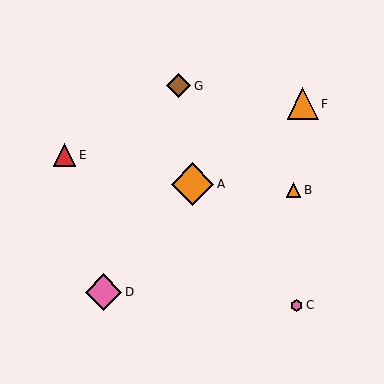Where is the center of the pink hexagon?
The center of the pink hexagon is at (297, 305).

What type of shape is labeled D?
Shape D is a pink diamond.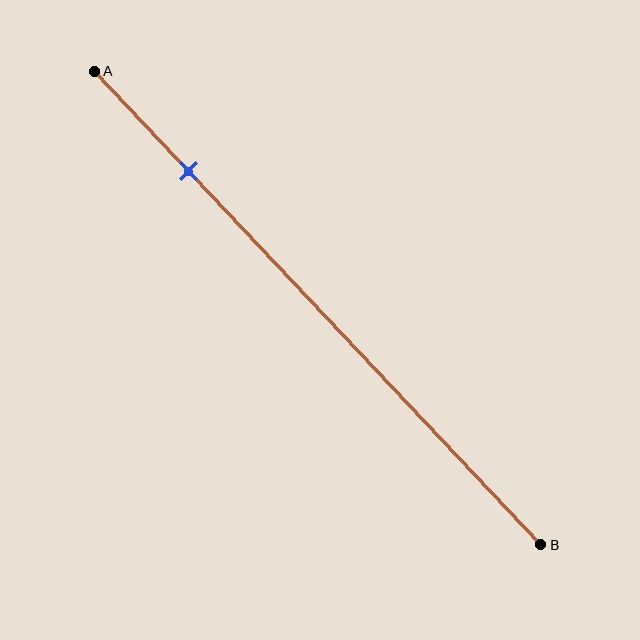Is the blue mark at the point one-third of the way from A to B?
No, the mark is at about 20% from A, not at the 33% one-third point.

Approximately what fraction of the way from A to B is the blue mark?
The blue mark is approximately 20% of the way from A to B.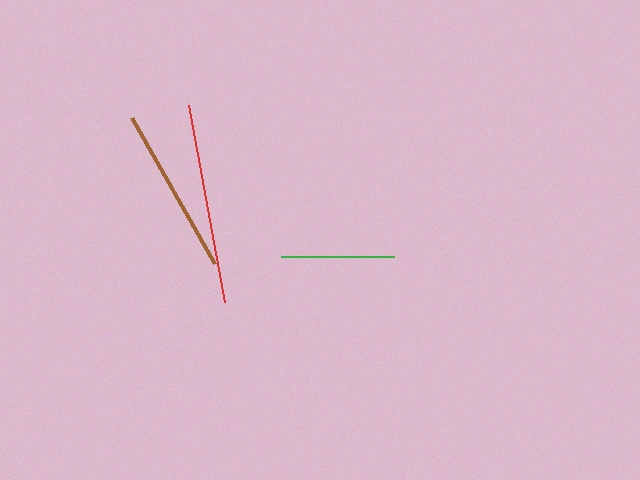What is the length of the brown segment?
The brown segment is approximately 169 pixels long.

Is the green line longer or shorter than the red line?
The red line is longer than the green line.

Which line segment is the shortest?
The green line is the shortest at approximately 112 pixels.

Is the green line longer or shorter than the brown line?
The brown line is longer than the green line.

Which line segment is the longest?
The red line is the longest at approximately 200 pixels.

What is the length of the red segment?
The red segment is approximately 200 pixels long.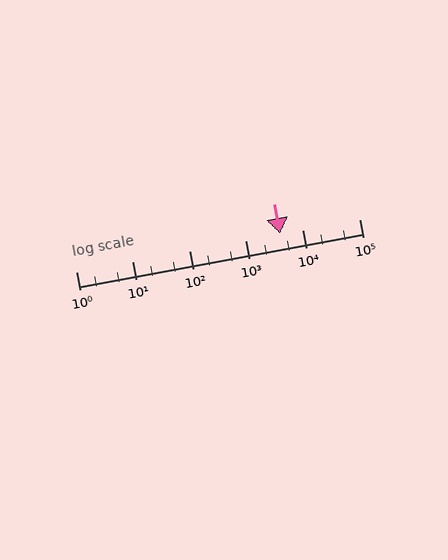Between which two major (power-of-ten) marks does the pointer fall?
The pointer is between 1000 and 10000.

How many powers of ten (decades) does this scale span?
The scale spans 5 decades, from 1 to 100000.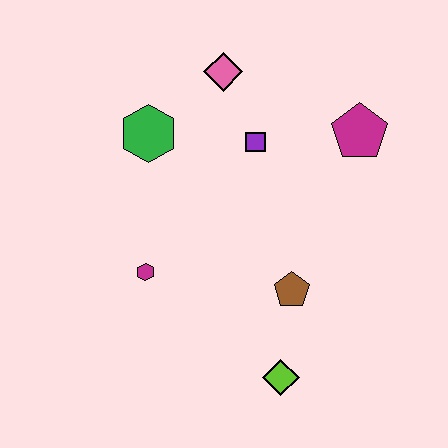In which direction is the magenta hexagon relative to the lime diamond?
The magenta hexagon is to the left of the lime diamond.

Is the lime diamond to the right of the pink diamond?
Yes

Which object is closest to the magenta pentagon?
The purple square is closest to the magenta pentagon.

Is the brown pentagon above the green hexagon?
No